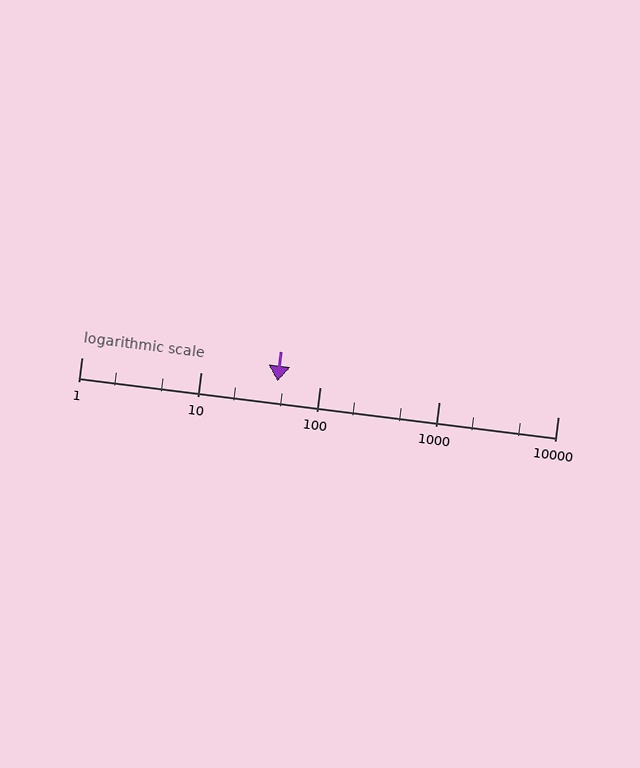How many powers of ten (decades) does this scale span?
The scale spans 4 decades, from 1 to 10000.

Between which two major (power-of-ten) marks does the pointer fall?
The pointer is between 10 and 100.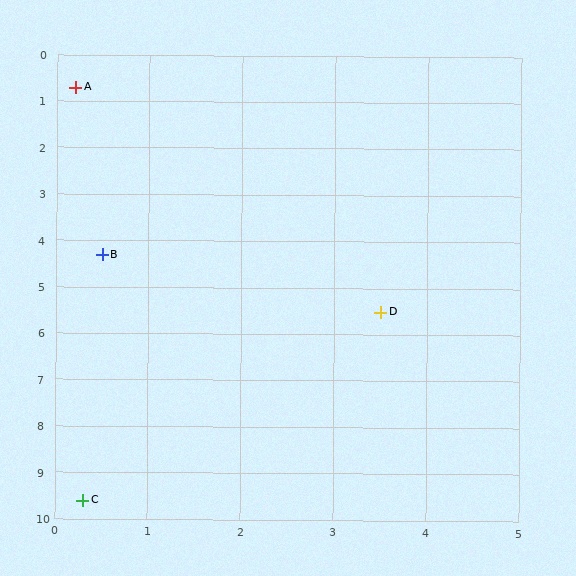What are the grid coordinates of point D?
Point D is at approximately (3.5, 5.5).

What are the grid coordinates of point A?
Point A is at approximately (0.2, 0.7).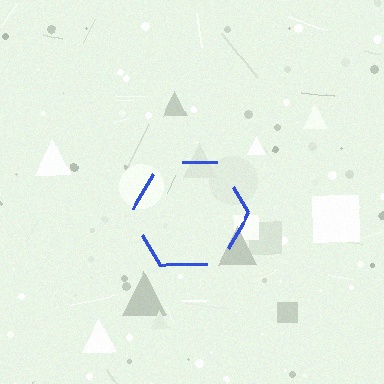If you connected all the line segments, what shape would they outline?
They would outline a hexagon.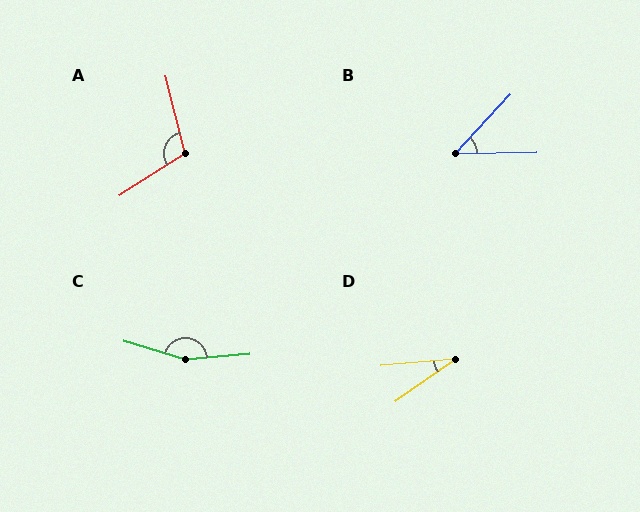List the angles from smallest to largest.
D (30°), B (46°), A (109°), C (158°).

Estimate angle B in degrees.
Approximately 46 degrees.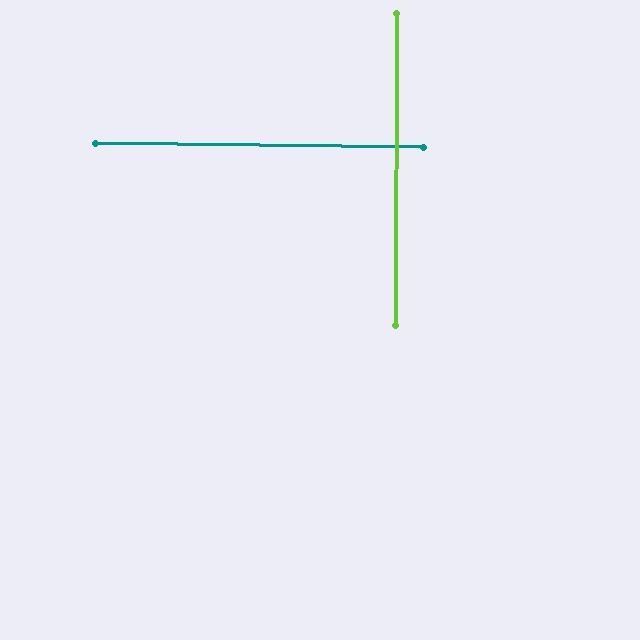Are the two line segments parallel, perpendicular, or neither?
Perpendicular — they meet at approximately 89°.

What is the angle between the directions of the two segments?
Approximately 89 degrees.